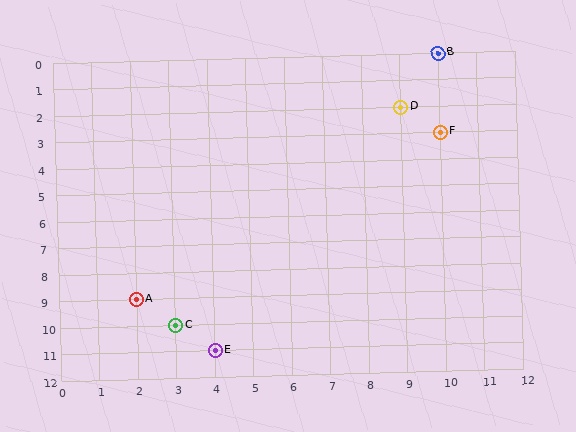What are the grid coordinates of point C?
Point C is at grid coordinates (3, 10).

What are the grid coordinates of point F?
Point F is at grid coordinates (10, 3).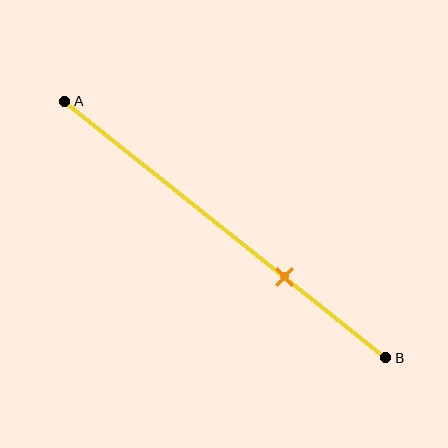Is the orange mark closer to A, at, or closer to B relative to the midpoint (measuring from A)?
The orange mark is closer to point B than the midpoint of segment AB.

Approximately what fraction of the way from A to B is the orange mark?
The orange mark is approximately 70% of the way from A to B.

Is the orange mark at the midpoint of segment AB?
No, the mark is at about 70% from A, not at the 50% midpoint.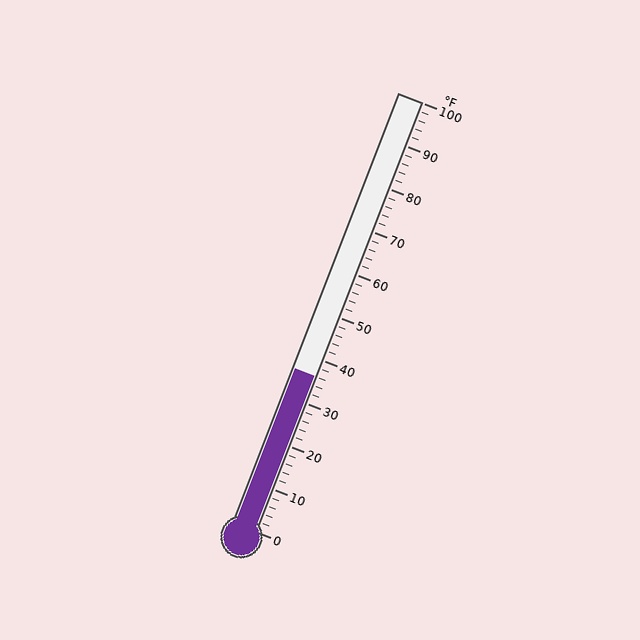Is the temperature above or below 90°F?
The temperature is below 90°F.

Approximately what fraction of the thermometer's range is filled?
The thermometer is filled to approximately 35% of its range.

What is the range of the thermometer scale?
The thermometer scale ranges from 0°F to 100°F.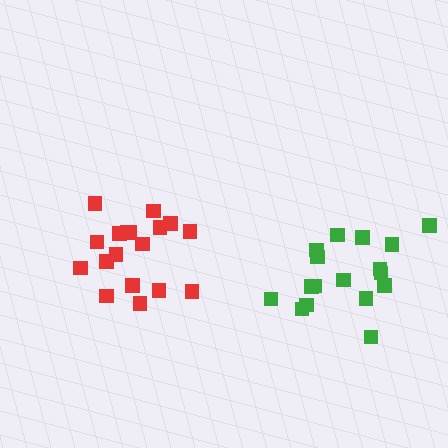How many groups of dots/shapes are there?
There are 2 groups.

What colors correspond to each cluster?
The clusters are colored: red, green.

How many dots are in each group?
Group 1: 18 dots, Group 2: 17 dots (35 total).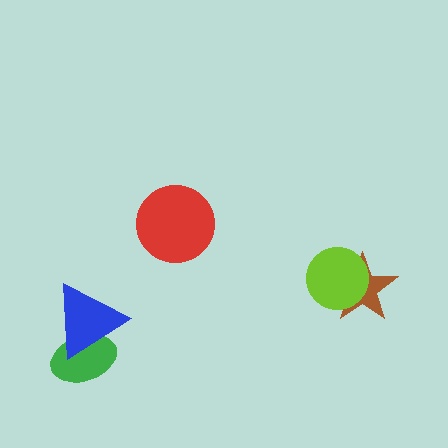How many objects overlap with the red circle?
0 objects overlap with the red circle.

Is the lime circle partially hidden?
No, no other shape covers it.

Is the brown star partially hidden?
Yes, it is partially covered by another shape.